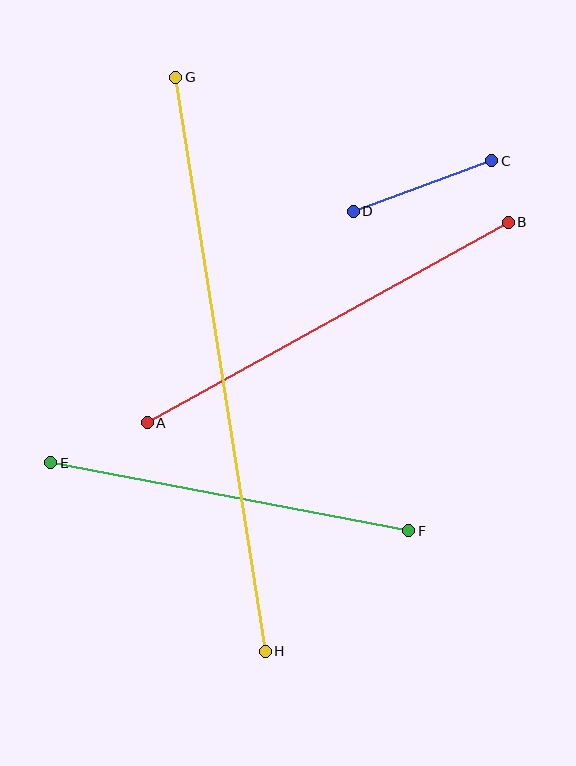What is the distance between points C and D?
The distance is approximately 147 pixels.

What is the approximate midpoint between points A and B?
The midpoint is at approximately (328, 323) pixels.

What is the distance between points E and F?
The distance is approximately 364 pixels.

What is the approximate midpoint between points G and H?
The midpoint is at approximately (221, 364) pixels.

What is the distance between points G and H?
The distance is approximately 581 pixels.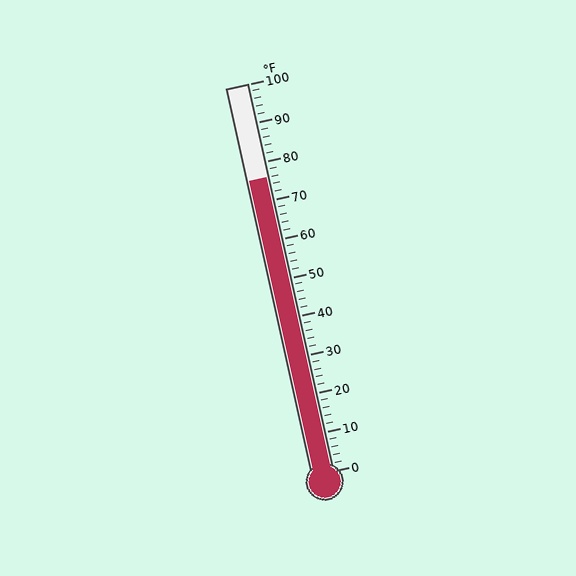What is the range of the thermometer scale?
The thermometer scale ranges from 0°F to 100°F.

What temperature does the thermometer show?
The thermometer shows approximately 76°F.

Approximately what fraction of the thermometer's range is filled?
The thermometer is filled to approximately 75% of its range.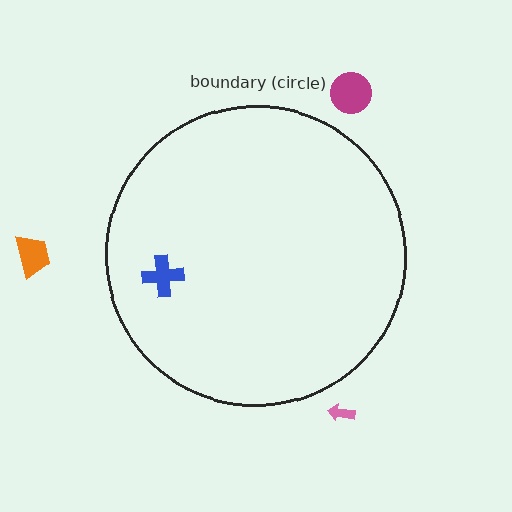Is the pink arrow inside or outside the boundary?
Outside.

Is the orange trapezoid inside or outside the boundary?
Outside.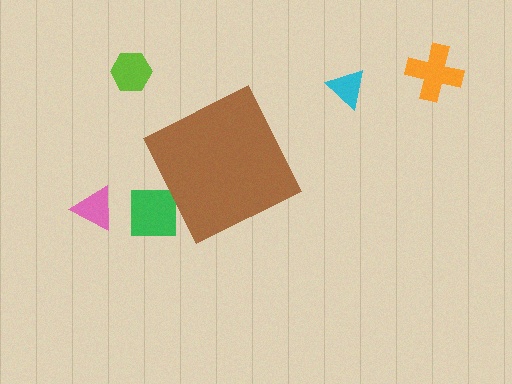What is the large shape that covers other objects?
A brown diamond.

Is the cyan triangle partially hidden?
No, the cyan triangle is fully visible.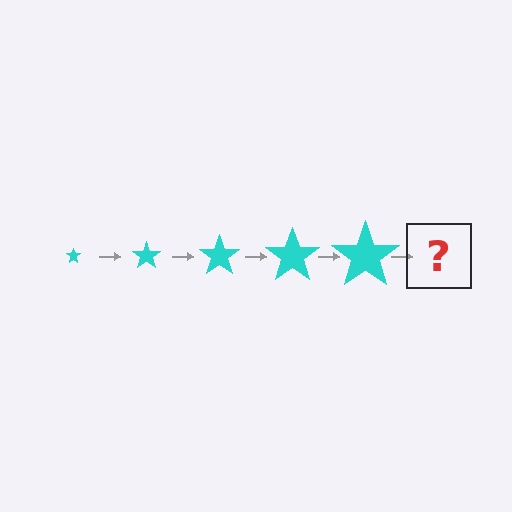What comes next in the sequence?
The next element should be a cyan star, larger than the previous one.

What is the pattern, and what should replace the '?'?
The pattern is that the star gets progressively larger each step. The '?' should be a cyan star, larger than the previous one.